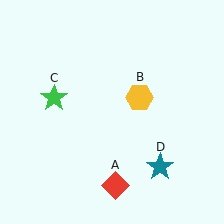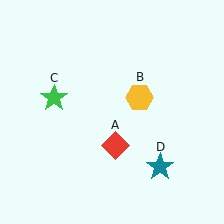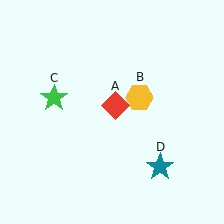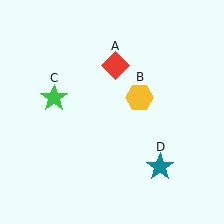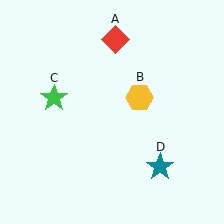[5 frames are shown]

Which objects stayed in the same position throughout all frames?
Yellow hexagon (object B) and green star (object C) and teal star (object D) remained stationary.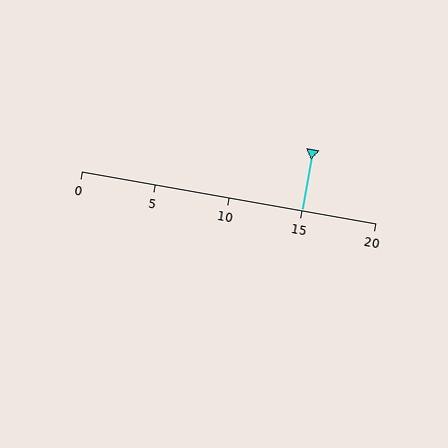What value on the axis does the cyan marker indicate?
The marker indicates approximately 15.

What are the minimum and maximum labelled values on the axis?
The axis runs from 0 to 20.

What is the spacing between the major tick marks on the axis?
The major ticks are spaced 5 apart.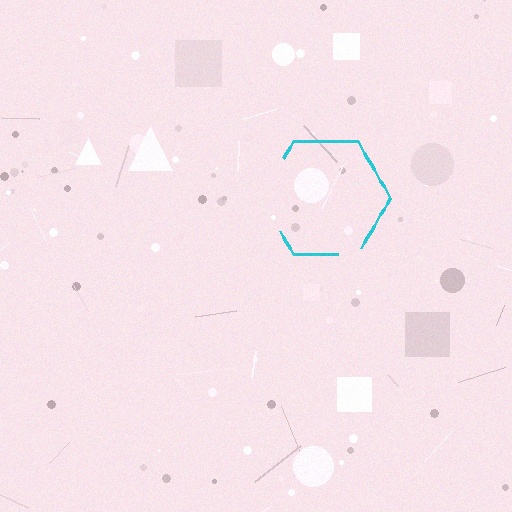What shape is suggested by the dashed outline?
The dashed outline suggests a hexagon.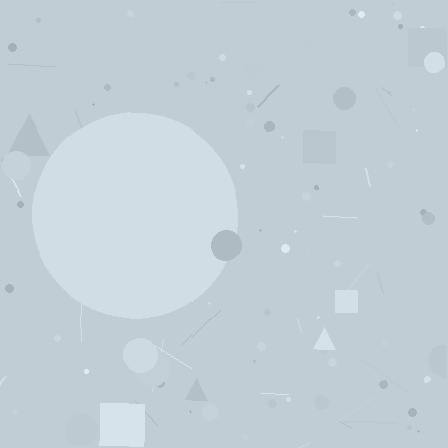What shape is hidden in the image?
A circle is hidden in the image.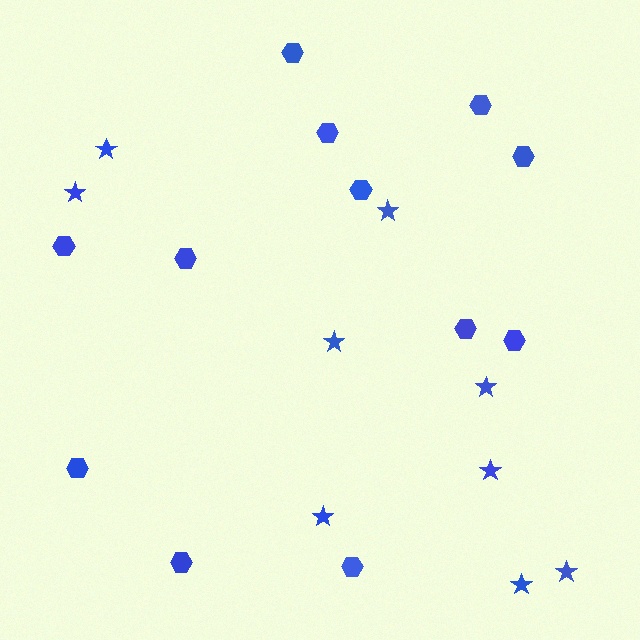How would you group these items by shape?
There are 2 groups: one group of stars (9) and one group of hexagons (12).